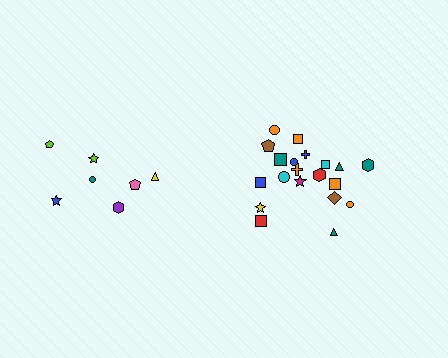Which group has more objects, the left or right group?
The right group.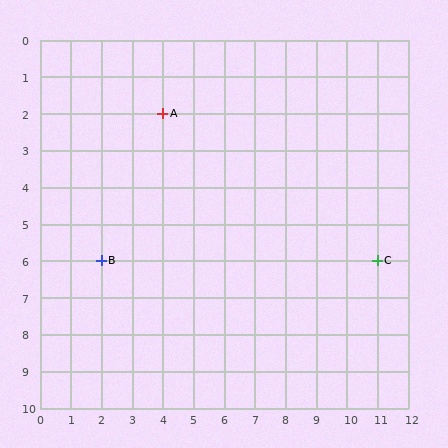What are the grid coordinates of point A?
Point A is at grid coordinates (4, 2).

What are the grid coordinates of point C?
Point C is at grid coordinates (11, 6).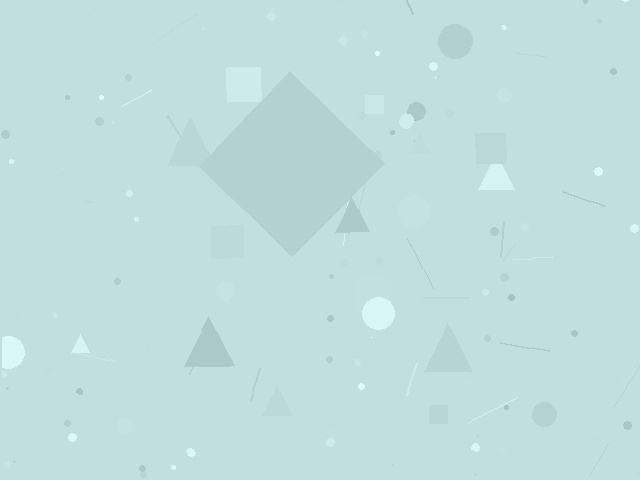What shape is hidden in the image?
A diamond is hidden in the image.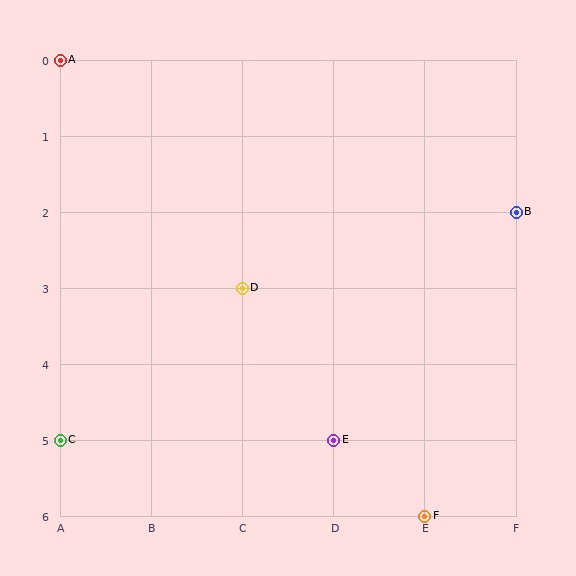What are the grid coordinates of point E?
Point E is at grid coordinates (D, 5).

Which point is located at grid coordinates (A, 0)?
Point A is at (A, 0).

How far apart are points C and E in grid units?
Points C and E are 3 columns apart.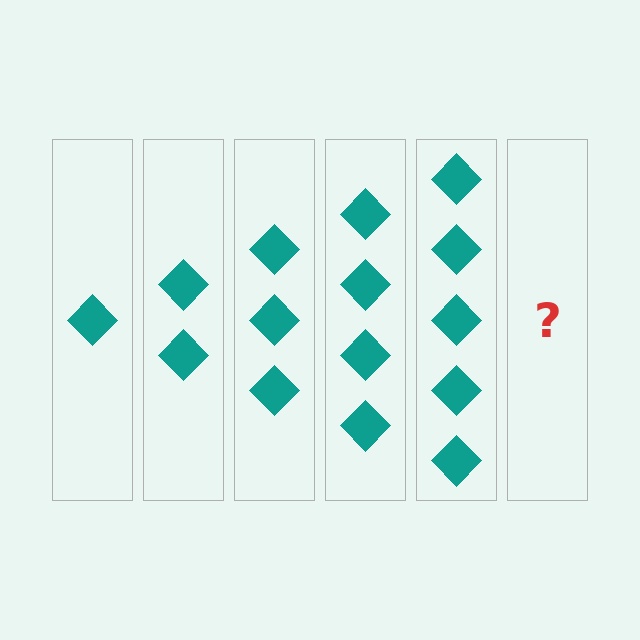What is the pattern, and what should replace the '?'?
The pattern is that each step adds one more diamond. The '?' should be 6 diamonds.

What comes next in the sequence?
The next element should be 6 diamonds.